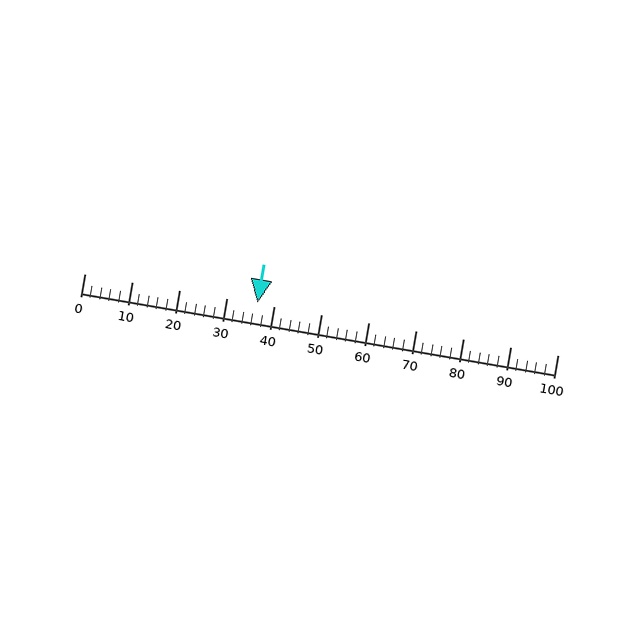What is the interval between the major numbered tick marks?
The major tick marks are spaced 10 units apart.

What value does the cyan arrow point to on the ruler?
The cyan arrow points to approximately 36.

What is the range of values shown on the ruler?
The ruler shows values from 0 to 100.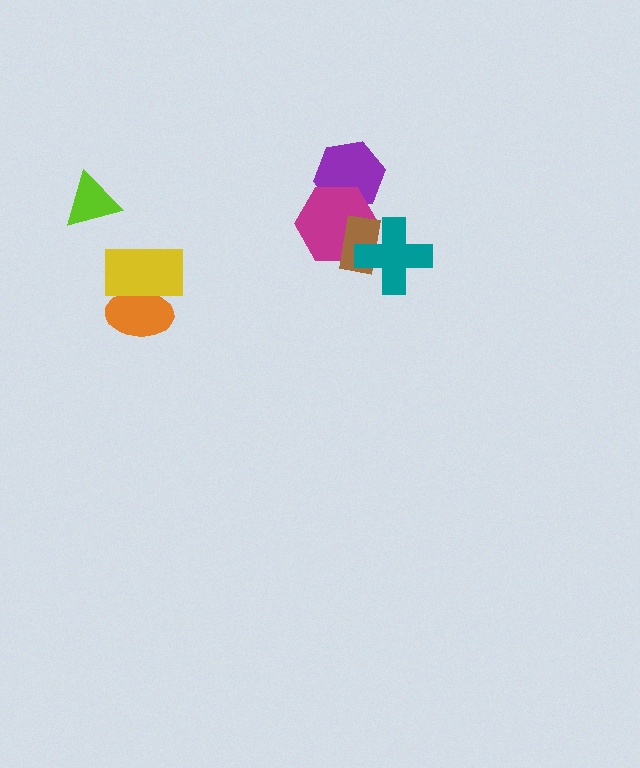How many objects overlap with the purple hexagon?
1 object overlaps with the purple hexagon.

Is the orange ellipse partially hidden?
Yes, it is partially covered by another shape.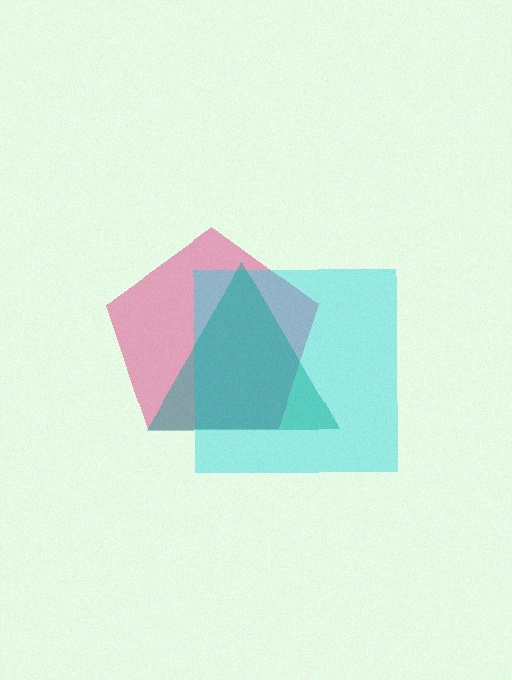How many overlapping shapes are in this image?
There are 3 overlapping shapes in the image.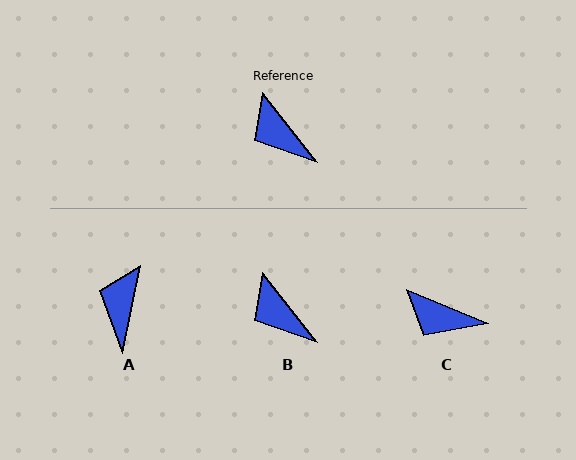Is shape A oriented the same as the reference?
No, it is off by about 50 degrees.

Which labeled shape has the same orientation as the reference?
B.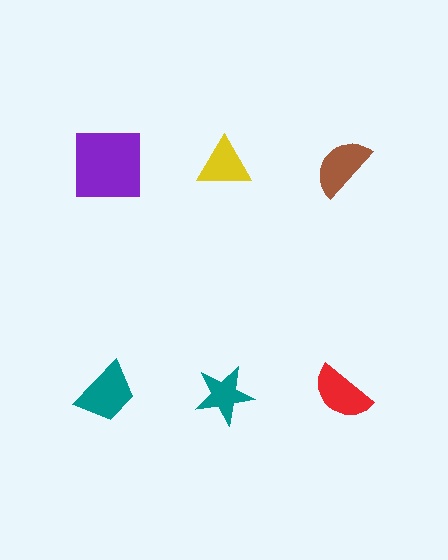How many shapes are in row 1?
3 shapes.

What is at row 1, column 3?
A brown semicircle.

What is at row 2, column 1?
A teal trapezoid.